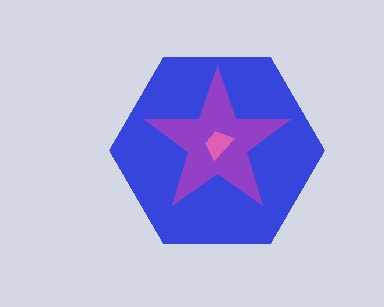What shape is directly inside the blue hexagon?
The purple star.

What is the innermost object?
The pink trapezoid.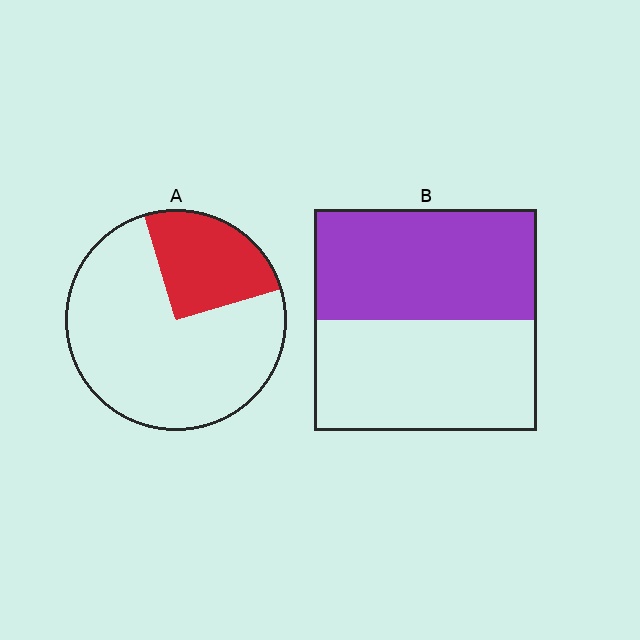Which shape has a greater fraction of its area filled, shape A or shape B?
Shape B.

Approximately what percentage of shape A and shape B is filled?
A is approximately 25% and B is approximately 50%.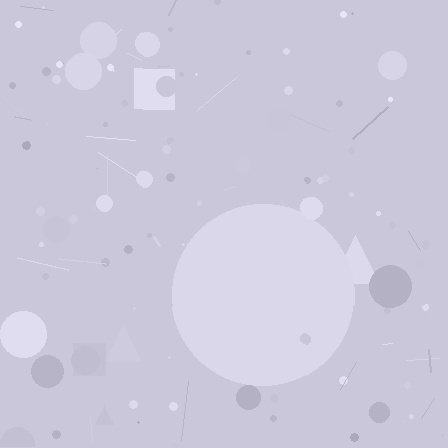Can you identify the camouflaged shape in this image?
The camouflaged shape is a circle.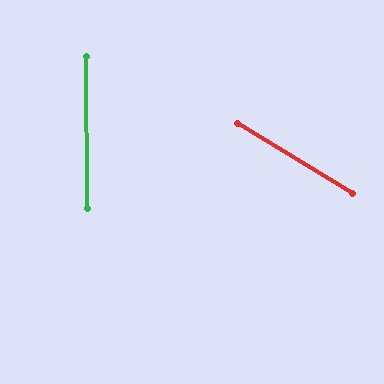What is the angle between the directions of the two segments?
Approximately 59 degrees.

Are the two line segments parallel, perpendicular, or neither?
Neither parallel nor perpendicular — they differ by about 59°.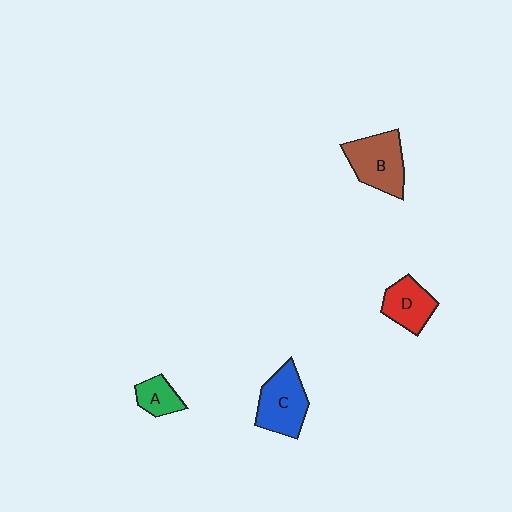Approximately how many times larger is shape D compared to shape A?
Approximately 1.5 times.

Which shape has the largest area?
Shape B (brown).